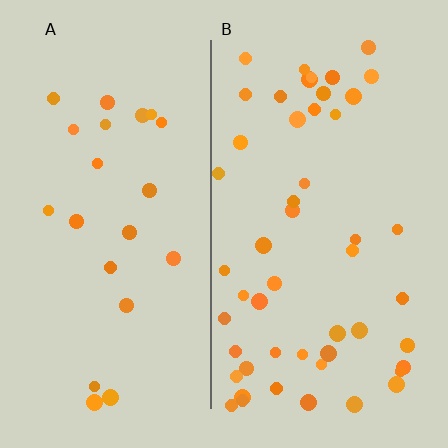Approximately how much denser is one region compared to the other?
Approximately 2.3× — region B over region A.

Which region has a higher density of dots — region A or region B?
B (the right).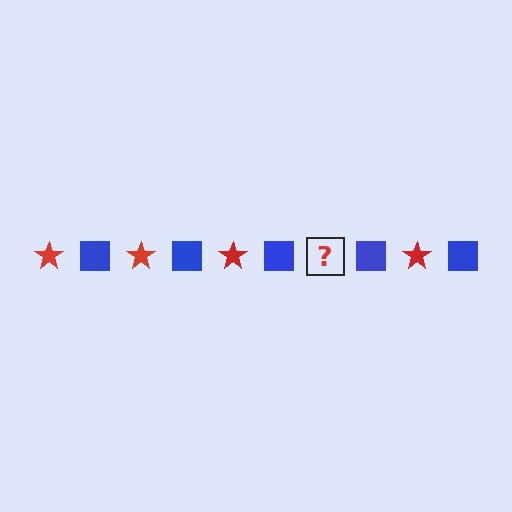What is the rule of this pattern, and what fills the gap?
The rule is that the pattern alternates between red star and blue square. The gap should be filled with a red star.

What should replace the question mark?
The question mark should be replaced with a red star.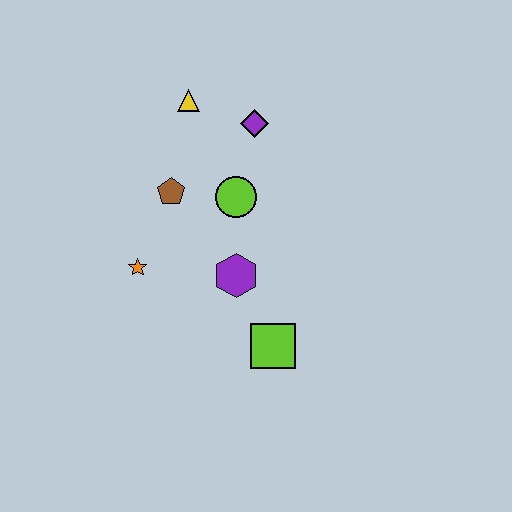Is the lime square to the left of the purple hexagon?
No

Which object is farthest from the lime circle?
The lime square is farthest from the lime circle.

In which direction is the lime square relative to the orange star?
The lime square is to the right of the orange star.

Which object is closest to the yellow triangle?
The purple diamond is closest to the yellow triangle.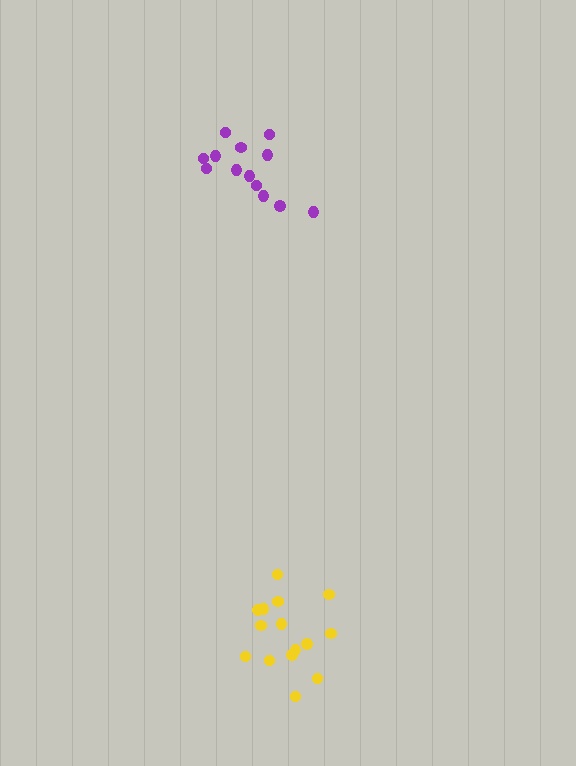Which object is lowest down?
The yellow cluster is bottommost.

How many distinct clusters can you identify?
There are 2 distinct clusters.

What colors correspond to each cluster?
The clusters are colored: purple, yellow.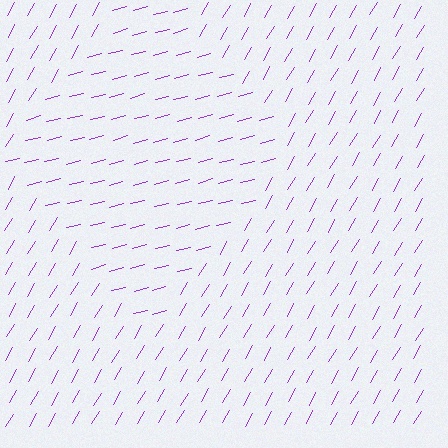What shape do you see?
I see a diamond.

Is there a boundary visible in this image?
Yes, there is a texture boundary formed by a change in line orientation.